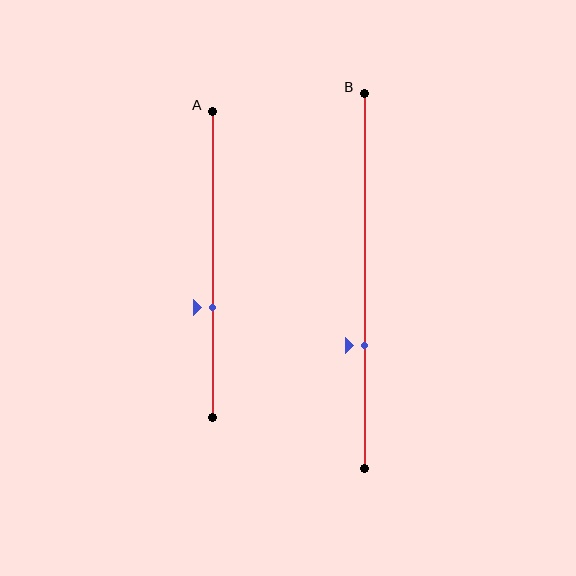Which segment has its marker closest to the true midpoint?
Segment A has its marker closest to the true midpoint.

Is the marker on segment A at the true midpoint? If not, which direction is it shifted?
No, the marker on segment A is shifted downward by about 14% of the segment length.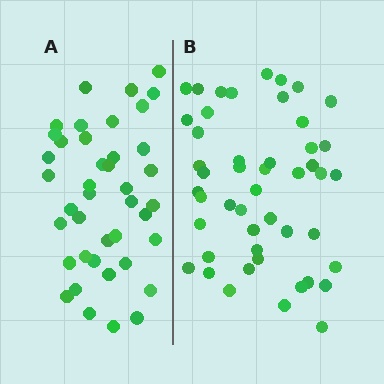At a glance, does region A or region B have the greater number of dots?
Region B (the right region) has more dots.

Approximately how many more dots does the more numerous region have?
Region B has roughly 8 or so more dots than region A.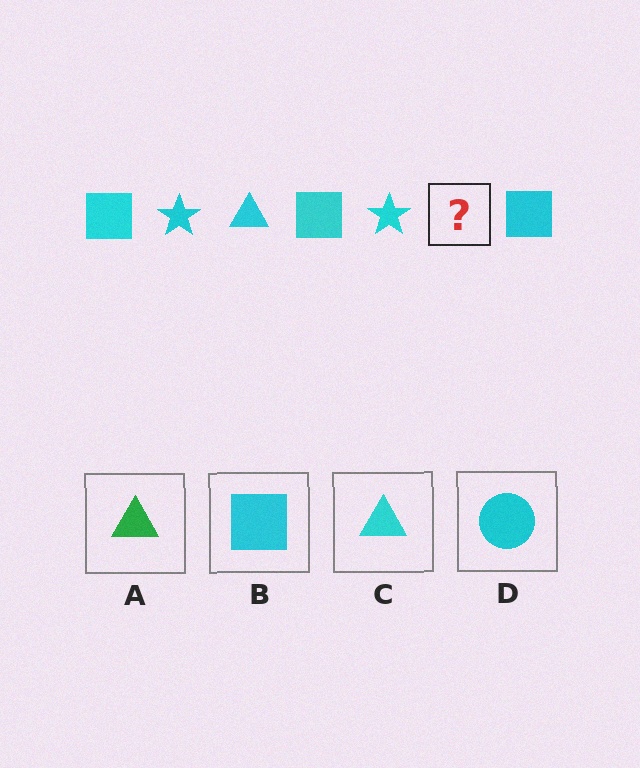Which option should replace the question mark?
Option C.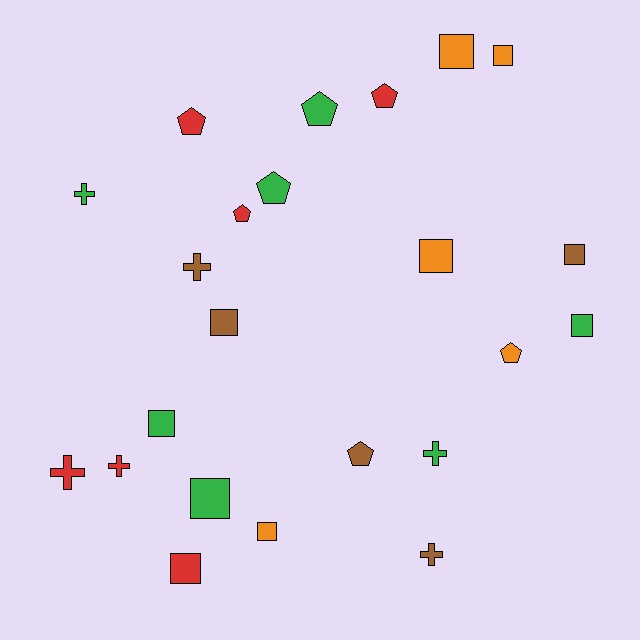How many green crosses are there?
There are 2 green crosses.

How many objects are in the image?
There are 23 objects.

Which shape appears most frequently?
Square, with 10 objects.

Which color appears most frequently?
Green, with 7 objects.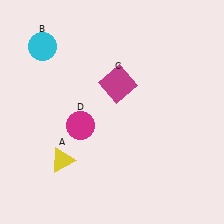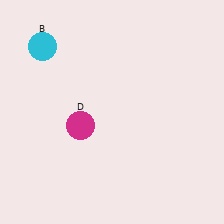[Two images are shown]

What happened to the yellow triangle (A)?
The yellow triangle (A) was removed in Image 2. It was in the bottom-left area of Image 1.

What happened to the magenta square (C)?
The magenta square (C) was removed in Image 2. It was in the top-right area of Image 1.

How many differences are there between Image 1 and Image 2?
There are 2 differences between the two images.